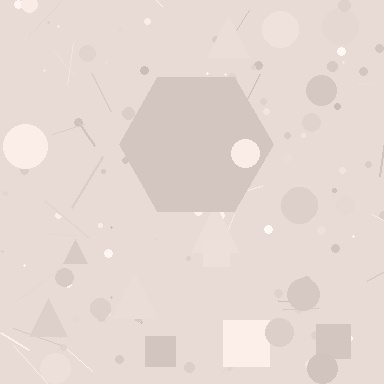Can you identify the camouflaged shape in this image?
The camouflaged shape is a hexagon.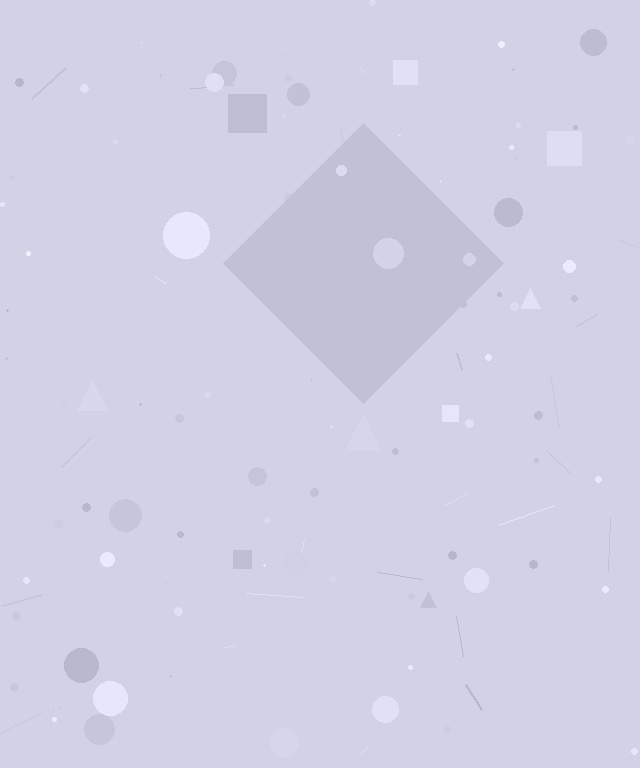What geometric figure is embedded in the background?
A diamond is embedded in the background.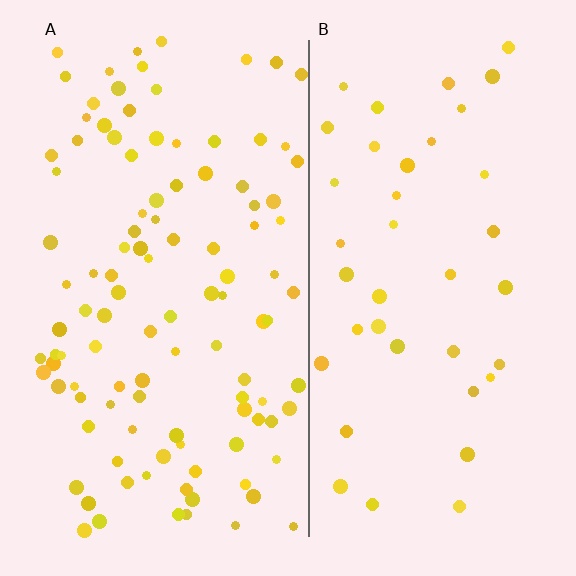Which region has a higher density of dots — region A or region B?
A (the left).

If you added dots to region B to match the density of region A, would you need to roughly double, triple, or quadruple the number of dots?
Approximately triple.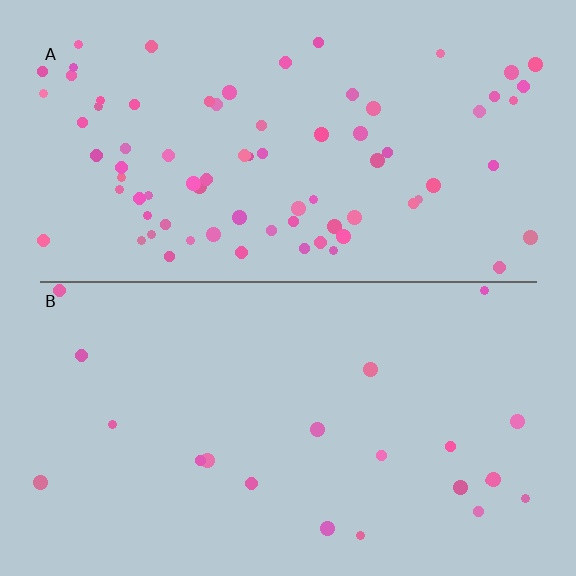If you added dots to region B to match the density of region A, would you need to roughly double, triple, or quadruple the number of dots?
Approximately quadruple.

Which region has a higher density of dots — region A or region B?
A (the top).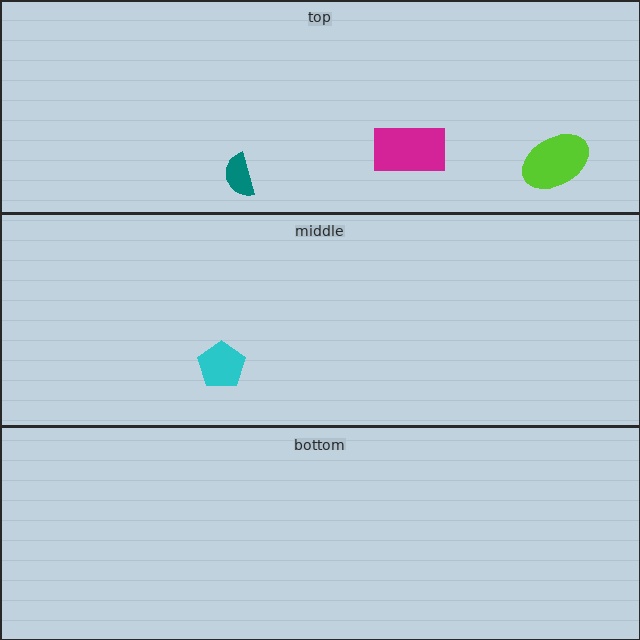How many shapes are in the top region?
3.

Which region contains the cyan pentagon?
The middle region.